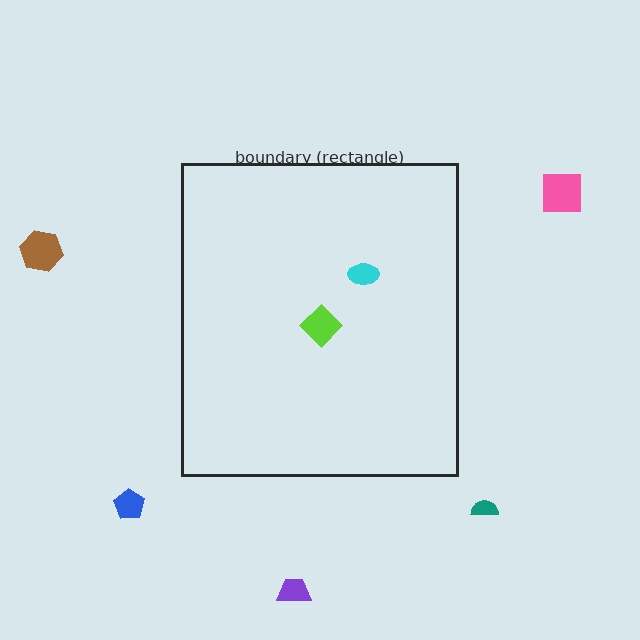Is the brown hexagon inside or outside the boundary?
Outside.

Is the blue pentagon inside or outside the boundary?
Outside.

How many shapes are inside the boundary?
2 inside, 5 outside.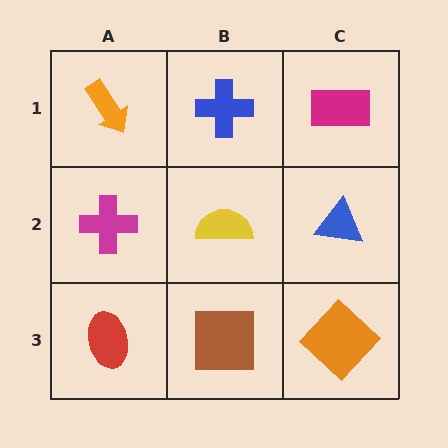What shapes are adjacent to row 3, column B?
A yellow semicircle (row 2, column B), a red ellipse (row 3, column A), an orange diamond (row 3, column C).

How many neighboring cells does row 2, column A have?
3.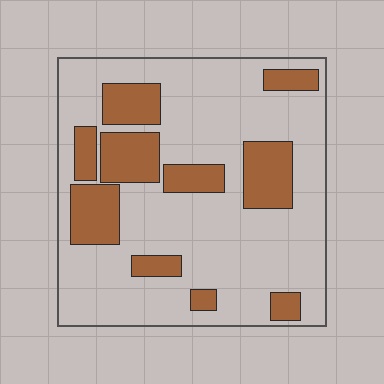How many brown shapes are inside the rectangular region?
10.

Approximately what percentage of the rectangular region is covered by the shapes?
Approximately 25%.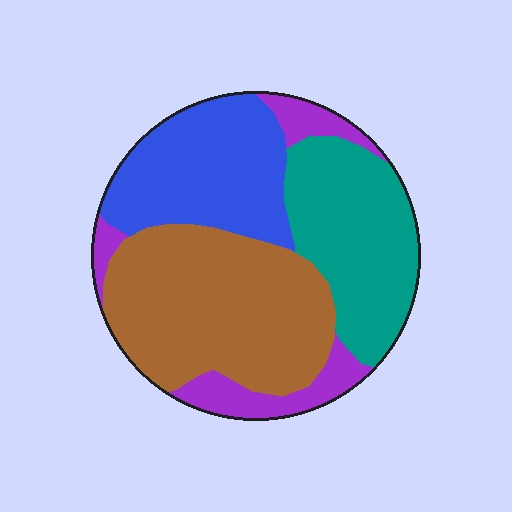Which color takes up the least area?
Purple, at roughly 15%.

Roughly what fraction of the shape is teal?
Teal takes up about one quarter (1/4) of the shape.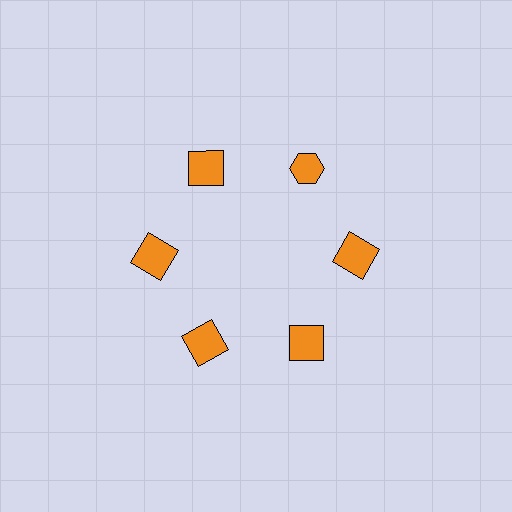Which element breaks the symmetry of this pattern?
The orange hexagon at roughly the 1 o'clock position breaks the symmetry. All other shapes are orange squares.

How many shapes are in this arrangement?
There are 6 shapes arranged in a ring pattern.